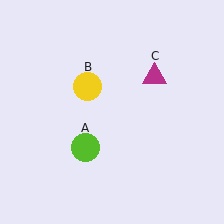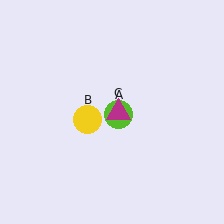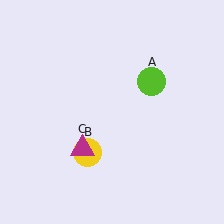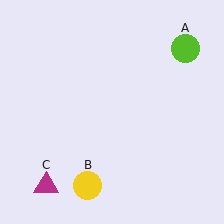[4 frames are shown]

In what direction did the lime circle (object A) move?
The lime circle (object A) moved up and to the right.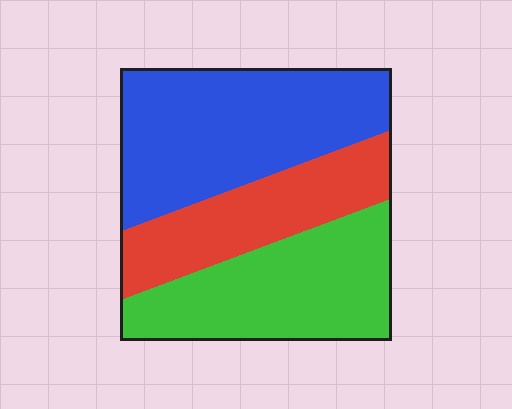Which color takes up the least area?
Red, at roughly 25%.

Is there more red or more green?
Green.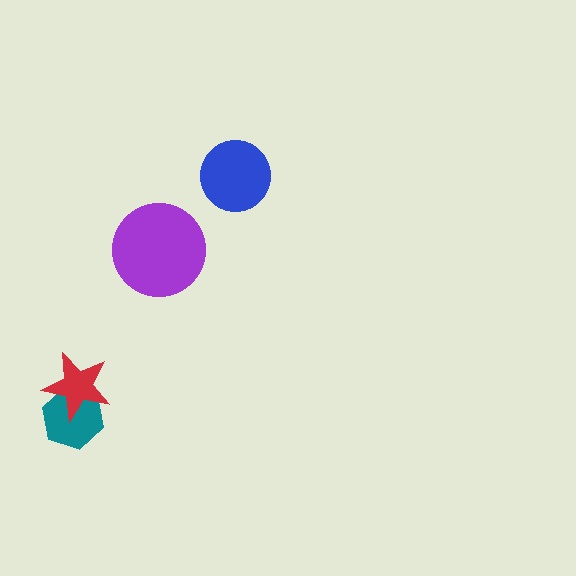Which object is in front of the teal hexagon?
The red star is in front of the teal hexagon.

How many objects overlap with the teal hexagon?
1 object overlaps with the teal hexagon.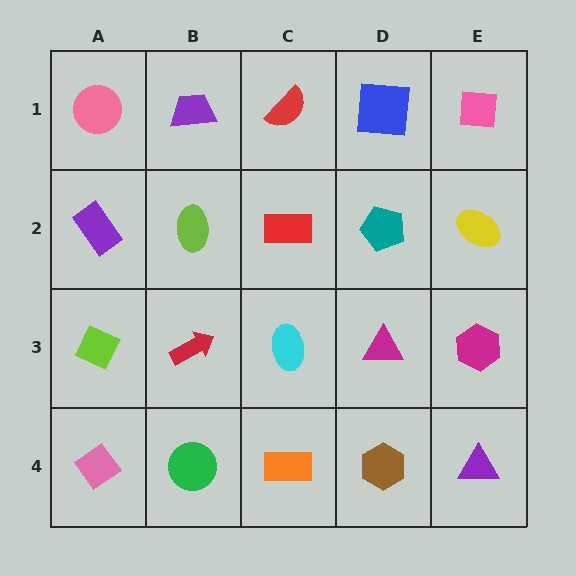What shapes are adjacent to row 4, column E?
A magenta hexagon (row 3, column E), a brown hexagon (row 4, column D).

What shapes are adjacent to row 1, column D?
A teal pentagon (row 2, column D), a red semicircle (row 1, column C), a pink square (row 1, column E).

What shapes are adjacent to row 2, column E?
A pink square (row 1, column E), a magenta hexagon (row 3, column E), a teal pentagon (row 2, column D).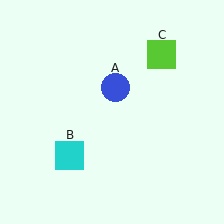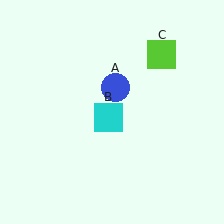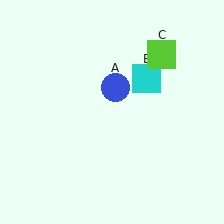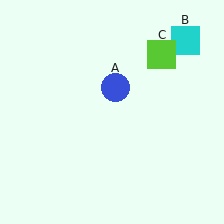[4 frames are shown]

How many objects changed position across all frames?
1 object changed position: cyan square (object B).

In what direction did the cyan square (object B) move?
The cyan square (object B) moved up and to the right.